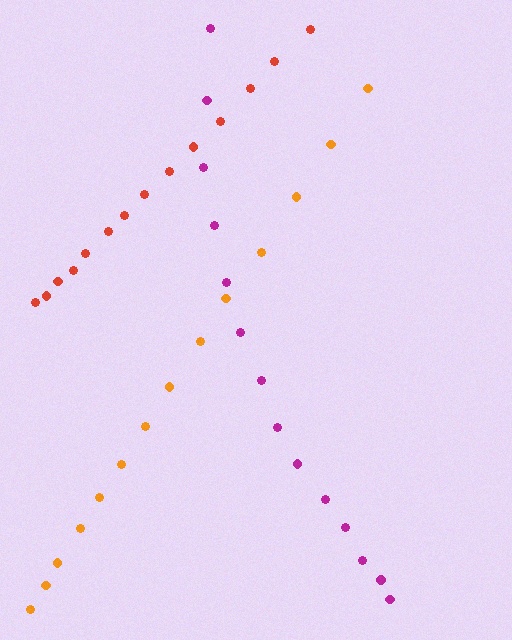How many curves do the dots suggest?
There are 3 distinct paths.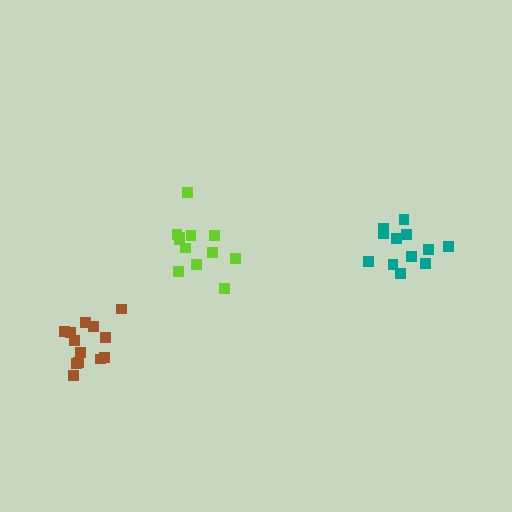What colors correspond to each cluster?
The clusters are colored: teal, lime, brown.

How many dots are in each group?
Group 1: 12 dots, Group 2: 12 dots, Group 3: 13 dots (37 total).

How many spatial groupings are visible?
There are 3 spatial groupings.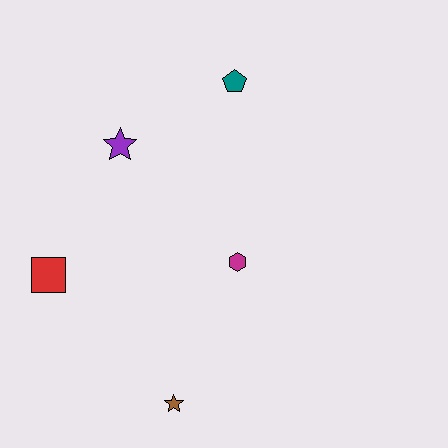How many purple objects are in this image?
There is 1 purple object.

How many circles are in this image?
There are no circles.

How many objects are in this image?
There are 5 objects.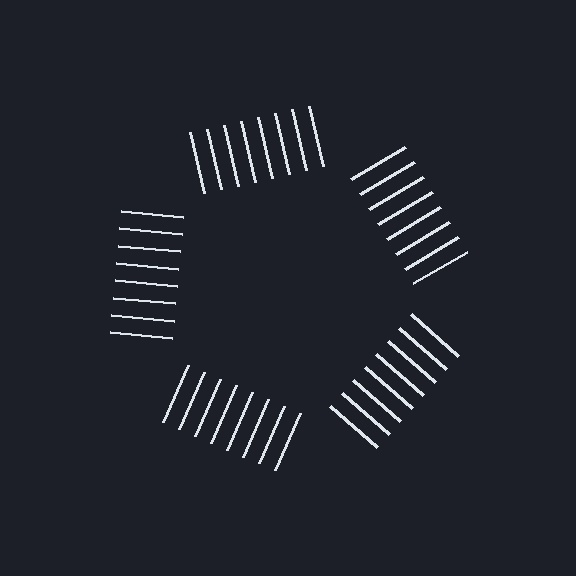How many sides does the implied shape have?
5 sides — the line-ends trace a pentagon.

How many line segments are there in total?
40 — 8 along each of the 5 edges.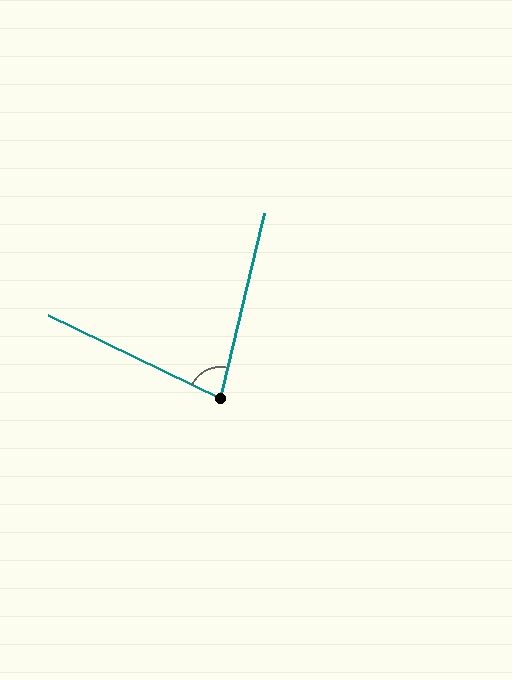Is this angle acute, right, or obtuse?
It is acute.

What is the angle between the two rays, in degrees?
Approximately 77 degrees.